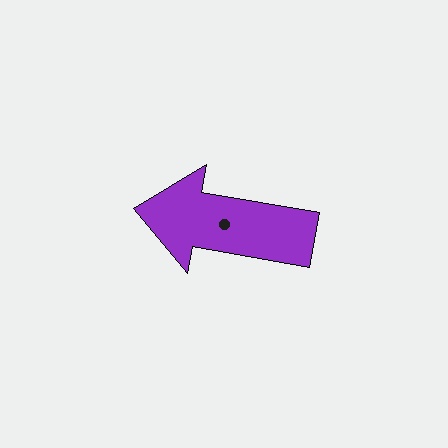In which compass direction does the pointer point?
West.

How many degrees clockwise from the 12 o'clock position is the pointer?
Approximately 280 degrees.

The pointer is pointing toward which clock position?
Roughly 9 o'clock.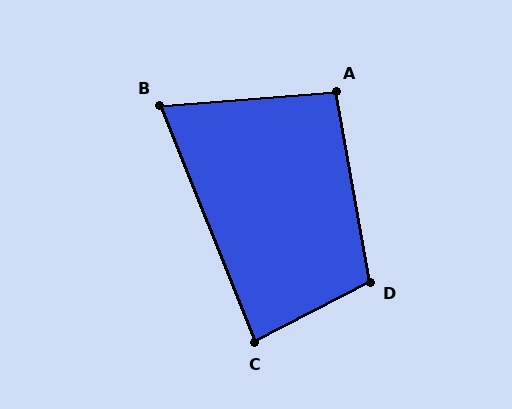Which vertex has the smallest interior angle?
B, at approximately 73 degrees.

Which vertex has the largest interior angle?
D, at approximately 107 degrees.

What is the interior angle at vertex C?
Approximately 84 degrees (acute).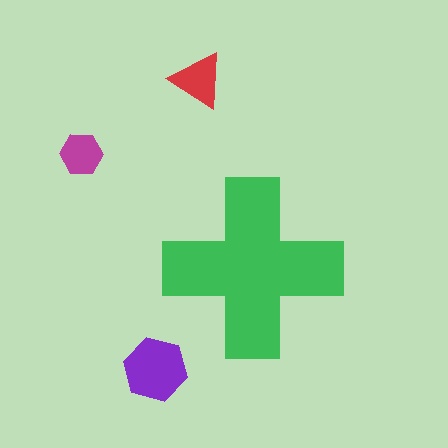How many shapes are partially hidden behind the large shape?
0 shapes are partially hidden.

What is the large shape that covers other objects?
A green cross.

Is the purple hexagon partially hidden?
No, the purple hexagon is fully visible.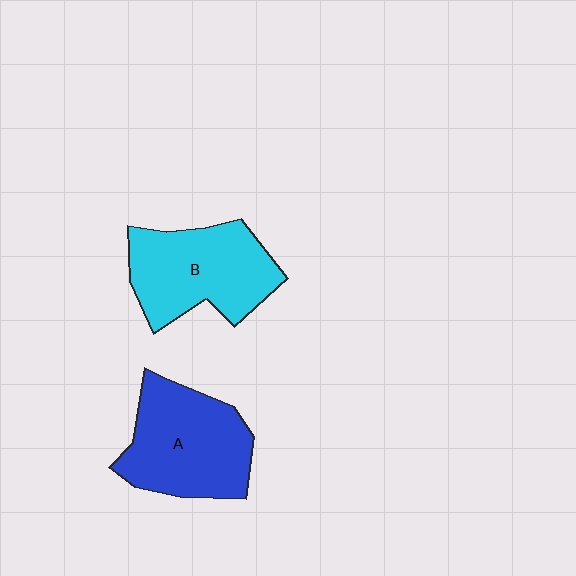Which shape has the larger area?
Shape A (blue).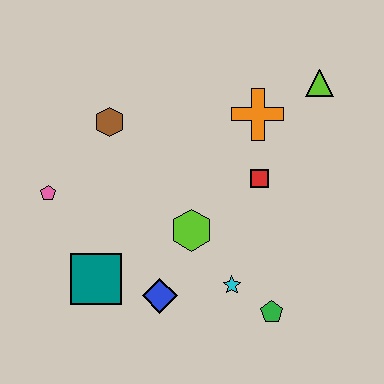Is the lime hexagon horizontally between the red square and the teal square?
Yes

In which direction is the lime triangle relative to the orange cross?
The lime triangle is to the right of the orange cross.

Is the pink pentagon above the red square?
No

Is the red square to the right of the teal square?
Yes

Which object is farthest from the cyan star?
The lime triangle is farthest from the cyan star.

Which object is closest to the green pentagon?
The cyan star is closest to the green pentagon.